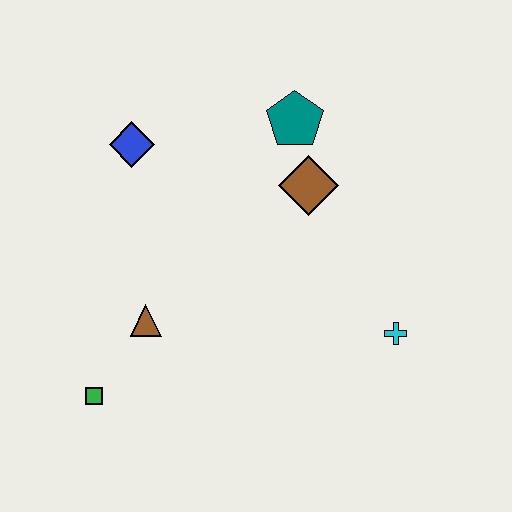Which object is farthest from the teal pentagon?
The green square is farthest from the teal pentagon.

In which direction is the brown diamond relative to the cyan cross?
The brown diamond is above the cyan cross.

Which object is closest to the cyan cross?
The brown diamond is closest to the cyan cross.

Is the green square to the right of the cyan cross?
No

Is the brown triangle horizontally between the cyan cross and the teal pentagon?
No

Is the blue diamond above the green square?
Yes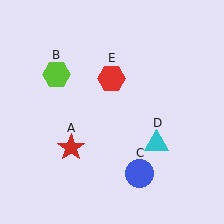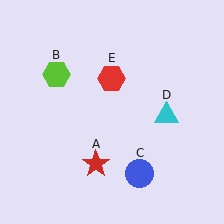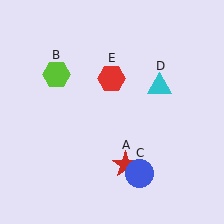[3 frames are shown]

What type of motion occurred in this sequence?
The red star (object A), cyan triangle (object D) rotated counterclockwise around the center of the scene.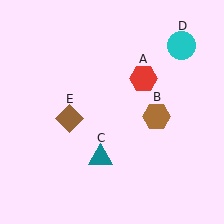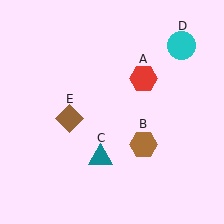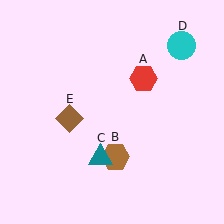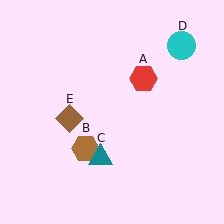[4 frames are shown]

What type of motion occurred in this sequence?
The brown hexagon (object B) rotated clockwise around the center of the scene.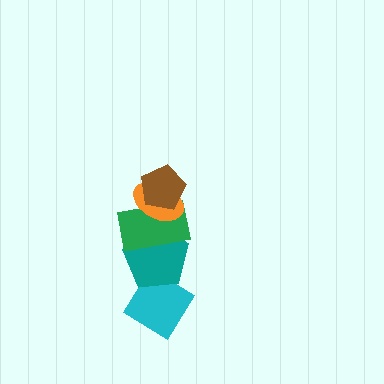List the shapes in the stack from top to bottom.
From top to bottom: the brown pentagon, the orange ellipse, the green rectangle, the teal pentagon, the cyan diamond.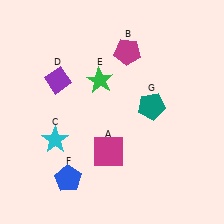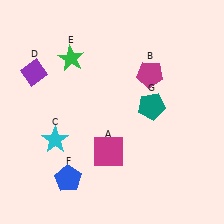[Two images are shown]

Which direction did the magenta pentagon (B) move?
The magenta pentagon (B) moved right.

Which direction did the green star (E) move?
The green star (E) moved left.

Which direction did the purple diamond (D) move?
The purple diamond (D) moved left.